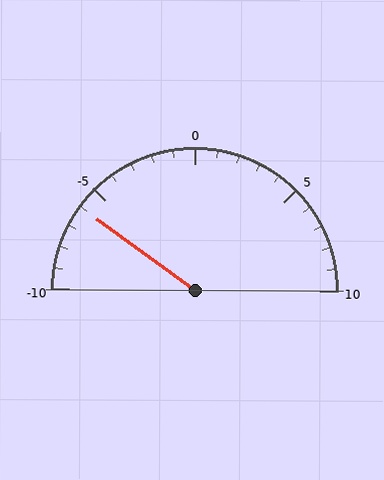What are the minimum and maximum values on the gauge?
The gauge ranges from -10 to 10.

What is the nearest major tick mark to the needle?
The nearest major tick mark is -5.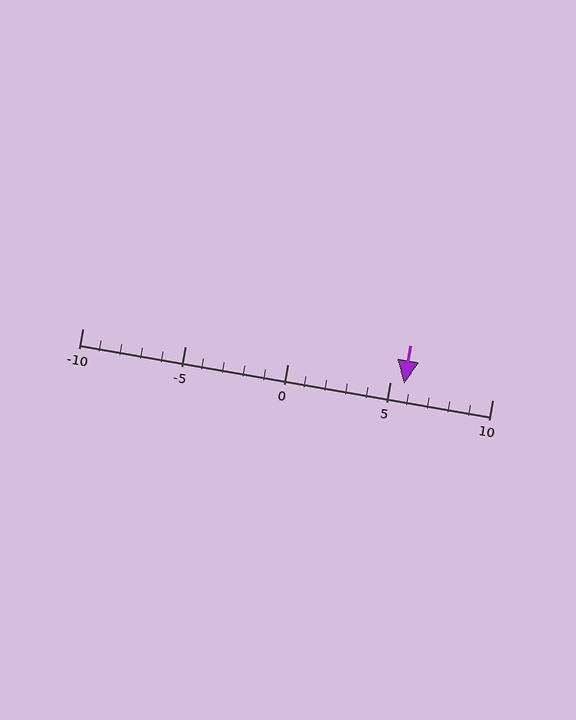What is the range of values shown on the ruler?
The ruler shows values from -10 to 10.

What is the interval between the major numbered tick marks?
The major tick marks are spaced 5 units apart.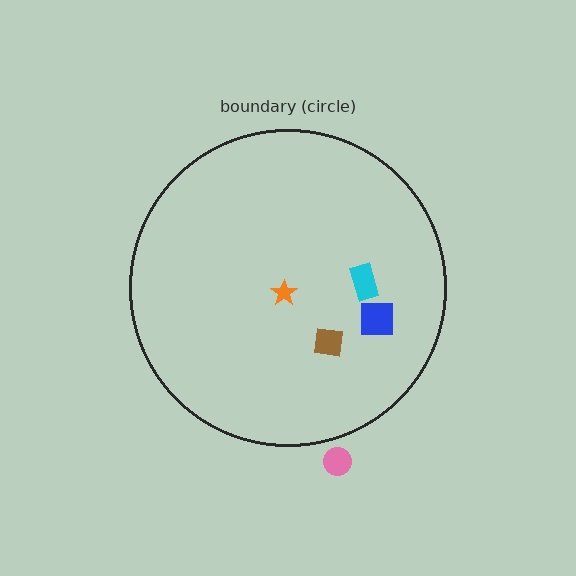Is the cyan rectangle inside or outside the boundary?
Inside.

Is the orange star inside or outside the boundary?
Inside.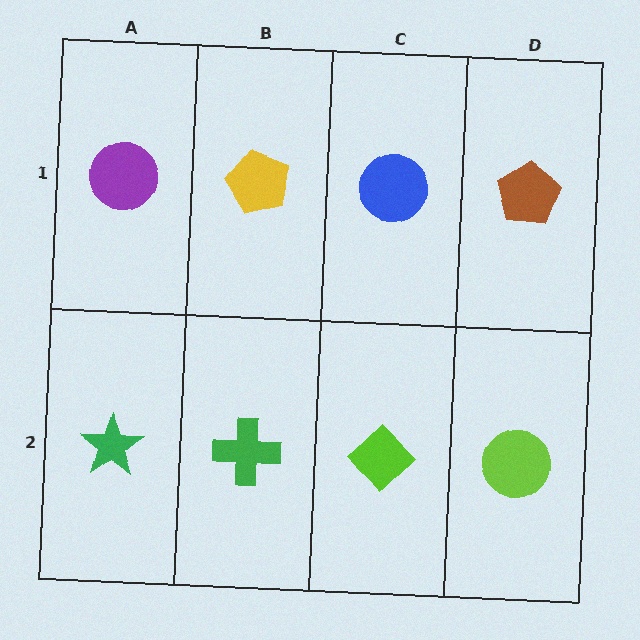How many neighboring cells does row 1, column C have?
3.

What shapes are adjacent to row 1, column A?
A green star (row 2, column A), a yellow pentagon (row 1, column B).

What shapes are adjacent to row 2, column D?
A brown pentagon (row 1, column D), a lime diamond (row 2, column C).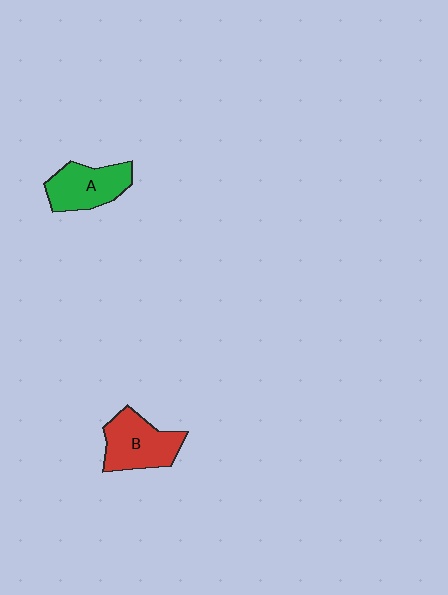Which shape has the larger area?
Shape B (red).